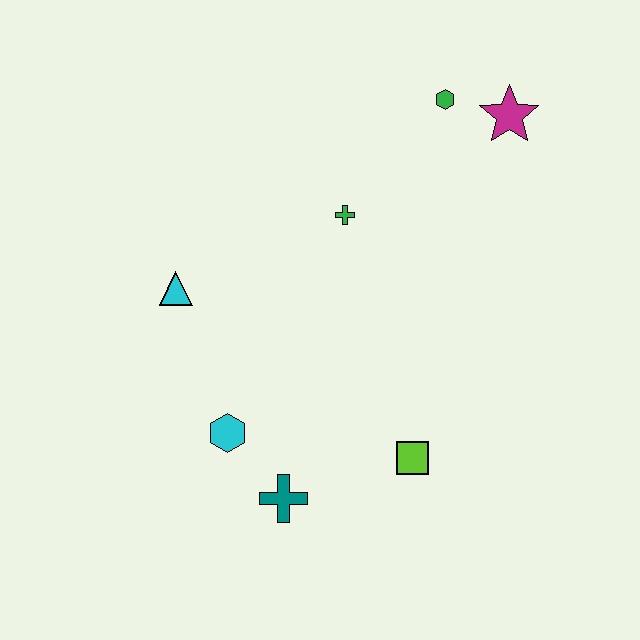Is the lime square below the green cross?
Yes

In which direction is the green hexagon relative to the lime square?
The green hexagon is above the lime square.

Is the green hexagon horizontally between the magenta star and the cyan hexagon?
Yes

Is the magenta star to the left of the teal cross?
No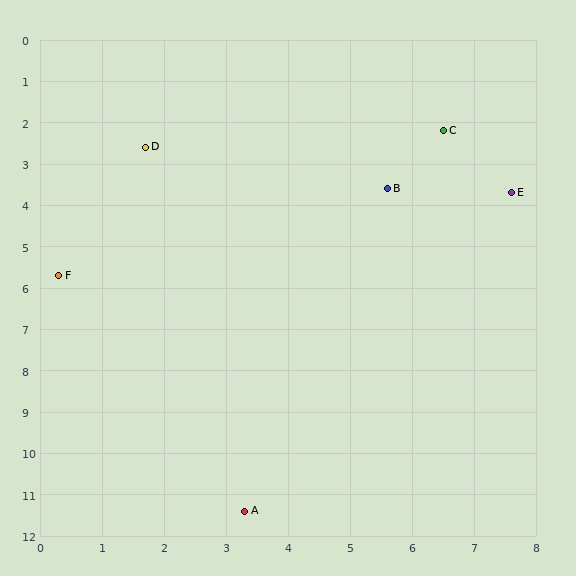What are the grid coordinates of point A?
Point A is at approximately (3.3, 11.4).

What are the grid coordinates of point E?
Point E is at approximately (7.6, 3.7).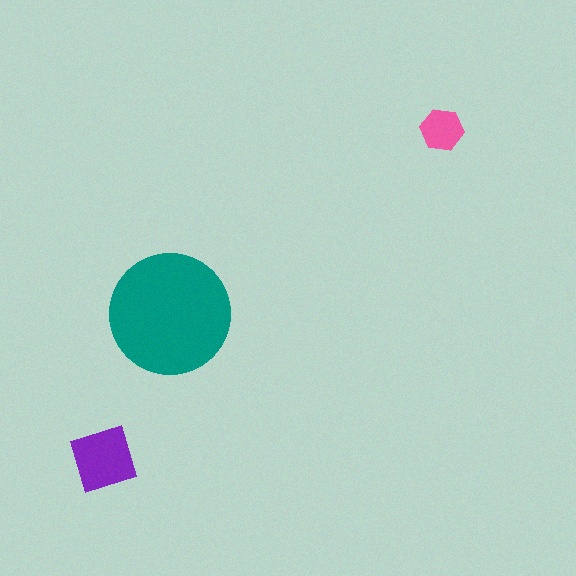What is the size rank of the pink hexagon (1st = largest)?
3rd.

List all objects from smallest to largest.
The pink hexagon, the purple diamond, the teal circle.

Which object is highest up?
The pink hexagon is topmost.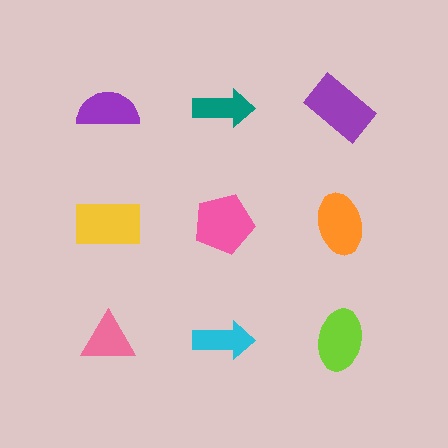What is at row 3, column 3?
A lime ellipse.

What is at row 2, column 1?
A yellow rectangle.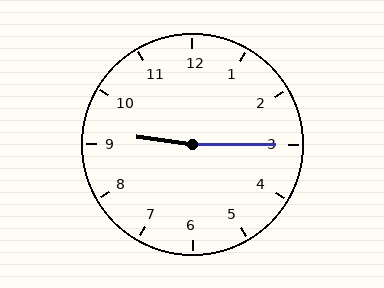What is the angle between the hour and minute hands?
Approximately 172 degrees.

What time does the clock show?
9:15.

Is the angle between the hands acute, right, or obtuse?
It is obtuse.